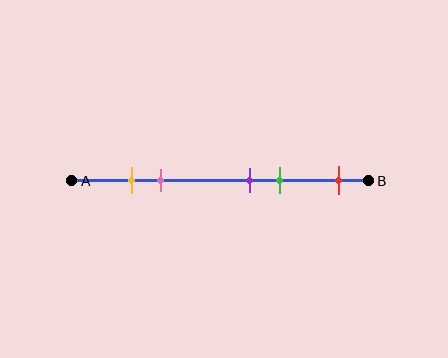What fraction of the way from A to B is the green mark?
The green mark is approximately 70% (0.7) of the way from A to B.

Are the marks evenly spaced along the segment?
No, the marks are not evenly spaced.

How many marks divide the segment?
There are 5 marks dividing the segment.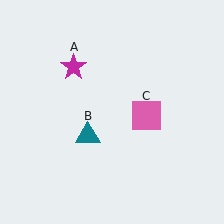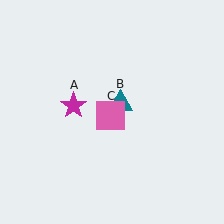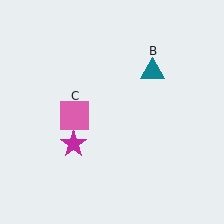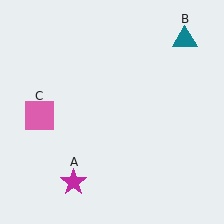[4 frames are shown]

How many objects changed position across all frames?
3 objects changed position: magenta star (object A), teal triangle (object B), pink square (object C).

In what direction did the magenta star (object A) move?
The magenta star (object A) moved down.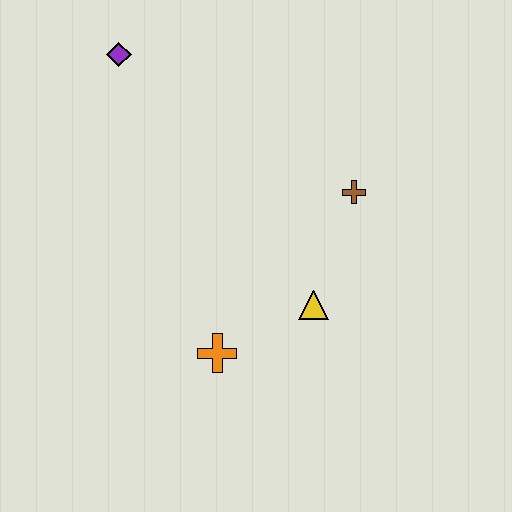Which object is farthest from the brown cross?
The purple diamond is farthest from the brown cross.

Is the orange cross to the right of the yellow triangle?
No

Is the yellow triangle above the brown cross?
No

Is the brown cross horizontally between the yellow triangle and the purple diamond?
No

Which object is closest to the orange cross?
The yellow triangle is closest to the orange cross.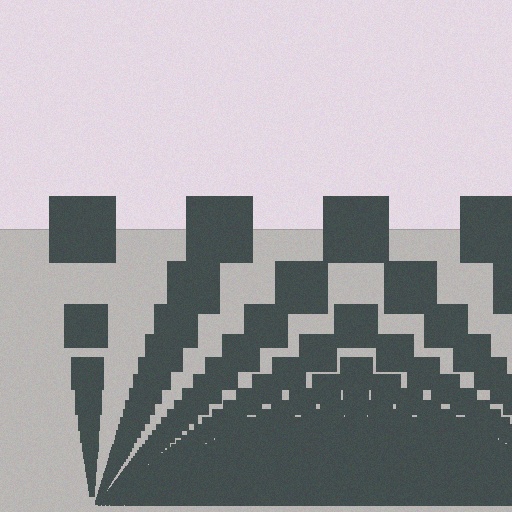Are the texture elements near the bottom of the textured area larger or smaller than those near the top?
Smaller. The gradient is inverted — elements near the bottom are smaller and denser.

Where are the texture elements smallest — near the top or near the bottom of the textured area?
Near the bottom.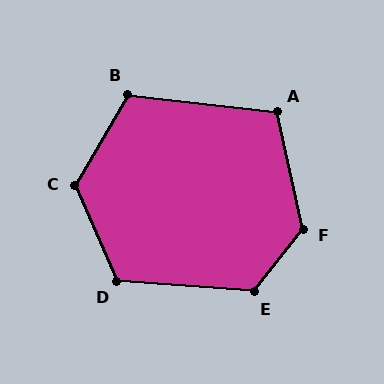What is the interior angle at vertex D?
Approximately 117 degrees (obtuse).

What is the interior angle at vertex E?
Approximately 124 degrees (obtuse).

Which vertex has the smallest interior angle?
A, at approximately 109 degrees.